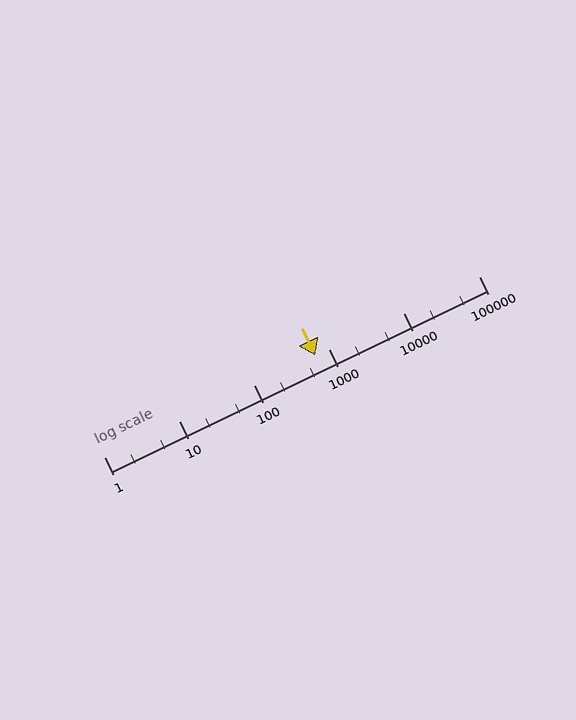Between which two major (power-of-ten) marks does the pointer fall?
The pointer is between 100 and 1000.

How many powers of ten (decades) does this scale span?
The scale spans 5 decades, from 1 to 100000.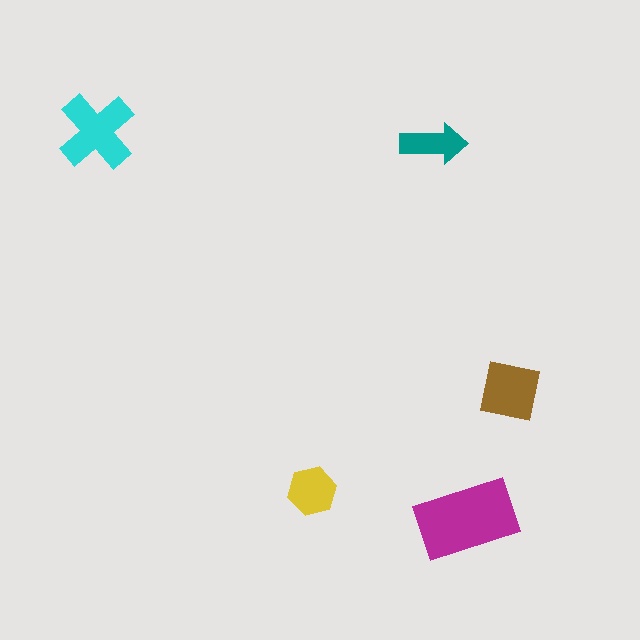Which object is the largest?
The magenta rectangle.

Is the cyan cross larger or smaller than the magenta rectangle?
Smaller.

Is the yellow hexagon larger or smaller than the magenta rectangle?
Smaller.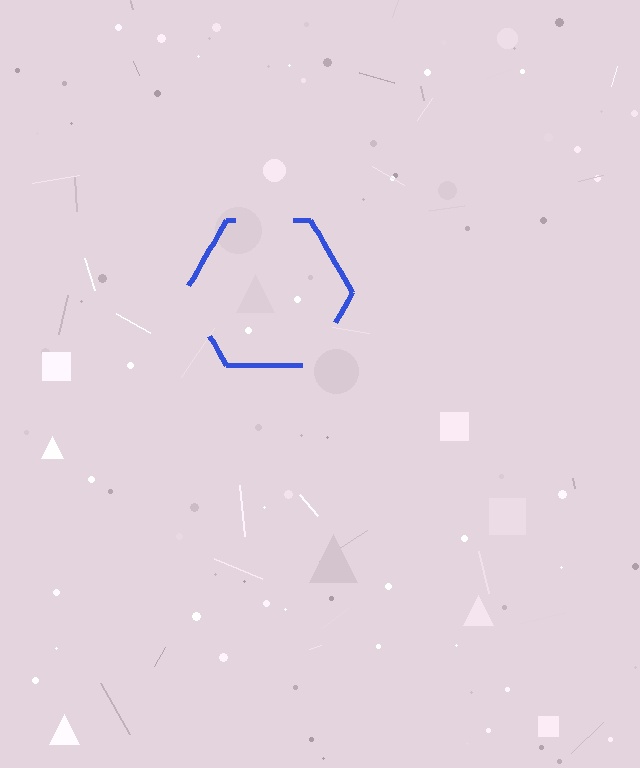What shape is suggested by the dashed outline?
The dashed outline suggests a hexagon.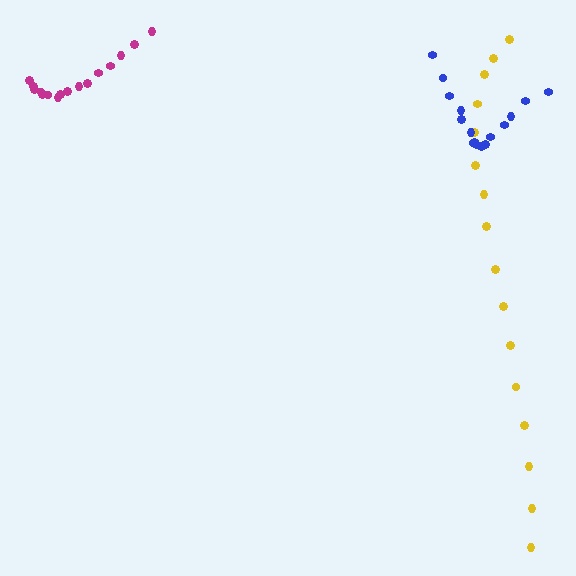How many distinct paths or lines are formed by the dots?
There are 3 distinct paths.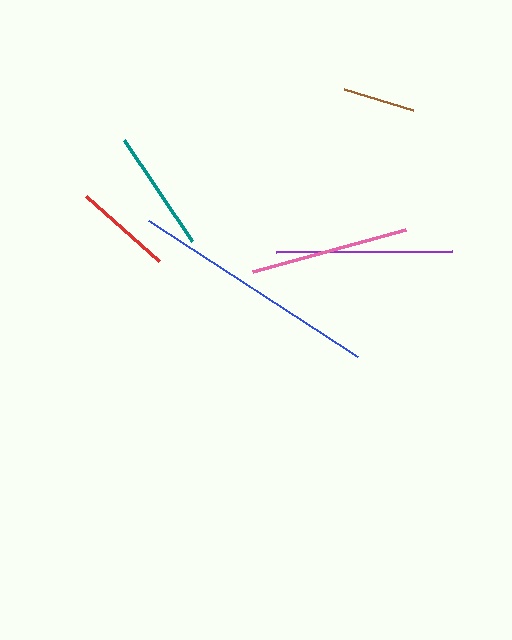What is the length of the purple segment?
The purple segment is approximately 176 pixels long.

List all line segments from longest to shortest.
From longest to shortest: blue, purple, pink, teal, red, brown.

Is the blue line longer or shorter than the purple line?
The blue line is longer than the purple line.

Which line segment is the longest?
The blue line is the longest at approximately 249 pixels.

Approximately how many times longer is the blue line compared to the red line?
The blue line is approximately 2.5 times the length of the red line.